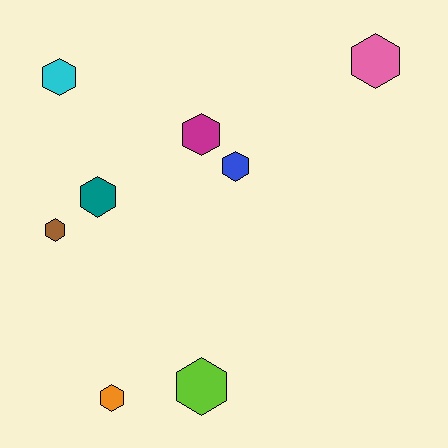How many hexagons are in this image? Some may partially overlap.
There are 8 hexagons.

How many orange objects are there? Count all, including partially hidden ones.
There is 1 orange object.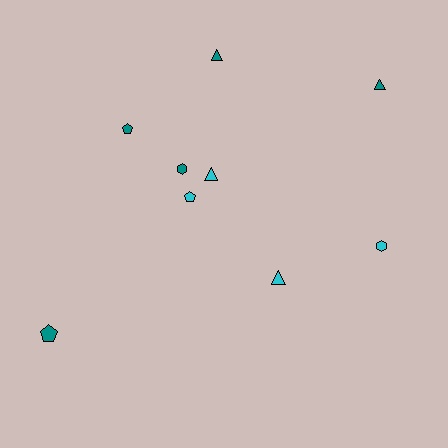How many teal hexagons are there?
There is 1 teal hexagon.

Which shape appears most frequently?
Triangle, with 4 objects.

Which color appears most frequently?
Teal, with 5 objects.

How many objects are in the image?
There are 9 objects.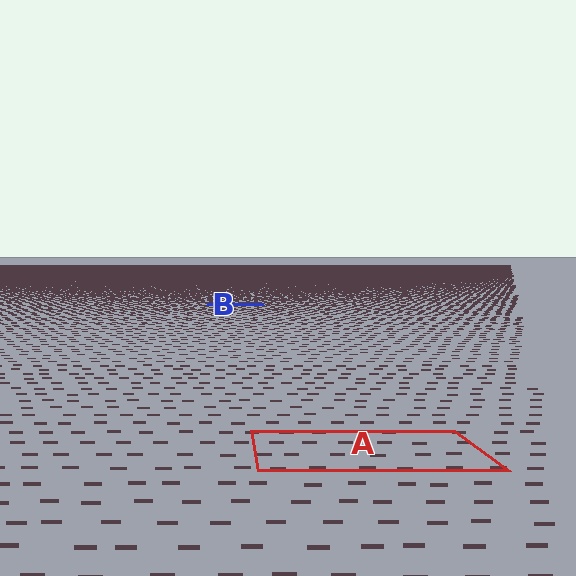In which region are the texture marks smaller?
The texture marks are smaller in region B, because it is farther away.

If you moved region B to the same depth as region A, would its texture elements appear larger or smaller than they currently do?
They would appear larger. At a closer depth, the same texture elements are projected at a bigger on-screen size.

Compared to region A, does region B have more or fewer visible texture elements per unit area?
Region B has more texture elements per unit area — they are packed more densely because it is farther away.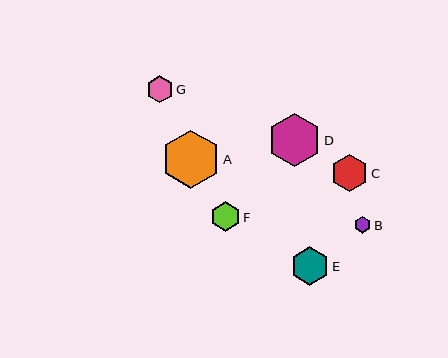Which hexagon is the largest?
Hexagon A is the largest with a size of approximately 58 pixels.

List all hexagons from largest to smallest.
From largest to smallest: A, D, E, C, F, G, B.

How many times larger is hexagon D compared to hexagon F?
Hexagon D is approximately 1.8 times the size of hexagon F.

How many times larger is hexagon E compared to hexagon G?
Hexagon E is approximately 1.4 times the size of hexagon G.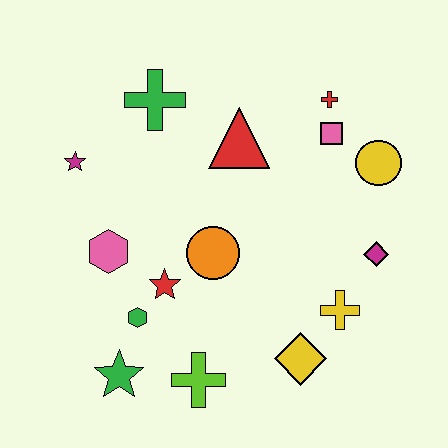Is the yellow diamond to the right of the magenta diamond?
No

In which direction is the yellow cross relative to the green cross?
The yellow cross is below the green cross.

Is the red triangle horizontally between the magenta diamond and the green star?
Yes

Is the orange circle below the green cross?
Yes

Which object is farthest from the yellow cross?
The magenta star is farthest from the yellow cross.